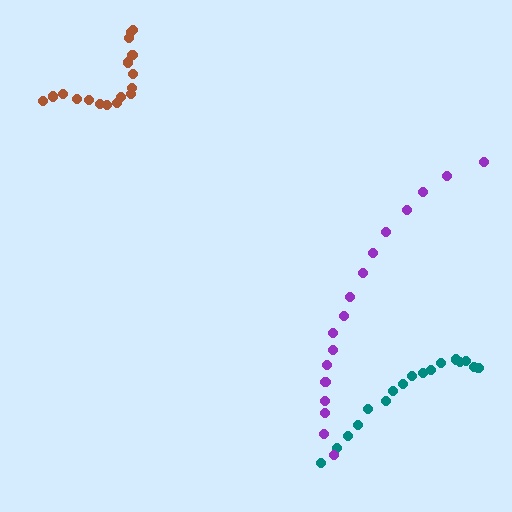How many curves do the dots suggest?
There are 3 distinct paths.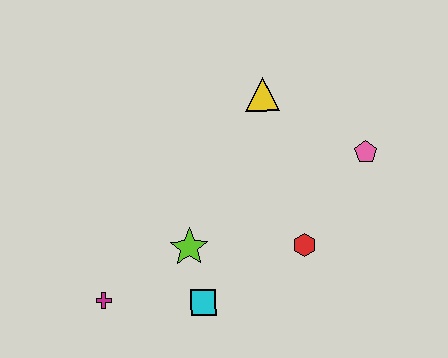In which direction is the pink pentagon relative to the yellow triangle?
The pink pentagon is to the right of the yellow triangle.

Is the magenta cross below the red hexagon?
Yes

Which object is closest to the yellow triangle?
The pink pentagon is closest to the yellow triangle.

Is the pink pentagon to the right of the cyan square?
Yes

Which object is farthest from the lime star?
The pink pentagon is farthest from the lime star.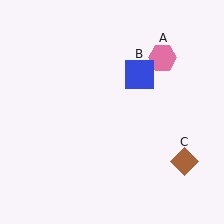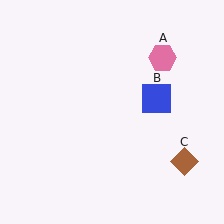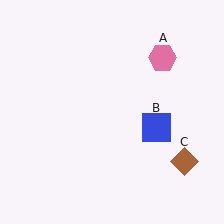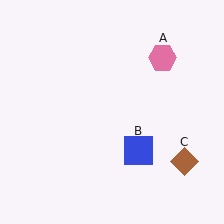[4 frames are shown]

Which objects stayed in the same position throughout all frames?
Pink hexagon (object A) and brown diamond (object C) remained stationary.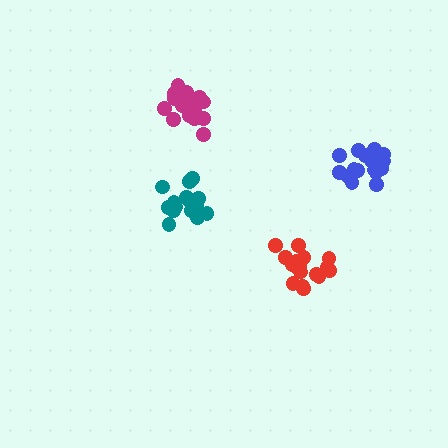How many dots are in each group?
Group 1: 17 dots, Group 2: 17 dots, Group 3: 18 dots, Group 4: 17 dots (69 total).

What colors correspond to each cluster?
The clusters are colored: teal, red, blue, magenta.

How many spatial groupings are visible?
There are 4 spatial groupings.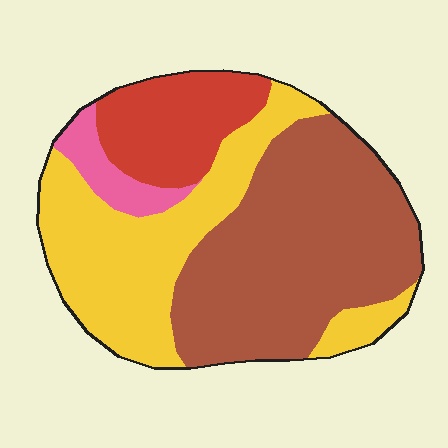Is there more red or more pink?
Red.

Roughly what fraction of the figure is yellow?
Yellow covers around 35% of the figure.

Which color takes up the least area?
Pink, at roughly 5%.